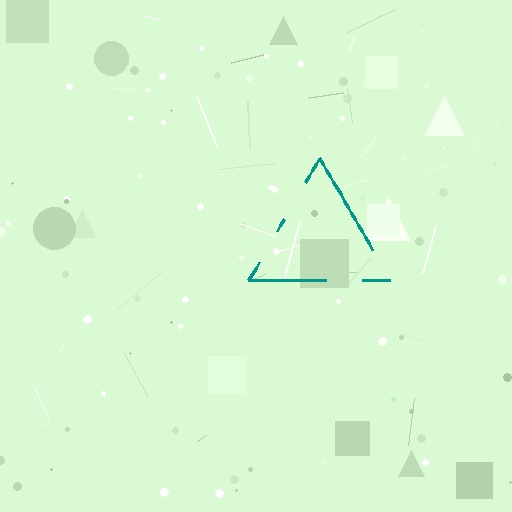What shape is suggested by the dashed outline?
The dashed outline suggests a triangle.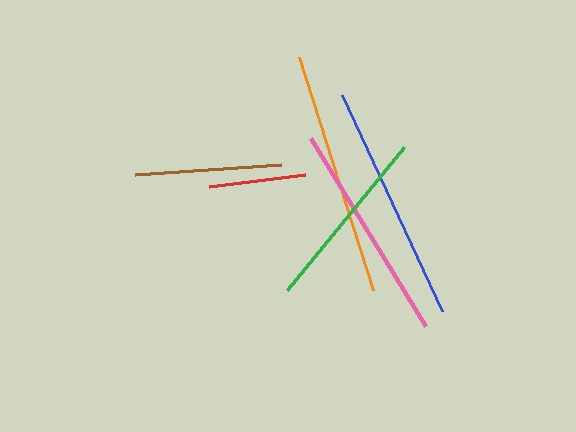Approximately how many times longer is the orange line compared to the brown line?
The orange line is approximately 1.7 times the length of the brown line.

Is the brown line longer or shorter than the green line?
The green line is longer than the brown line.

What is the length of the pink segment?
The pink segment is approximately 220 pixels long.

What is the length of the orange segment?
The orange segment is approximately 244 pixels long.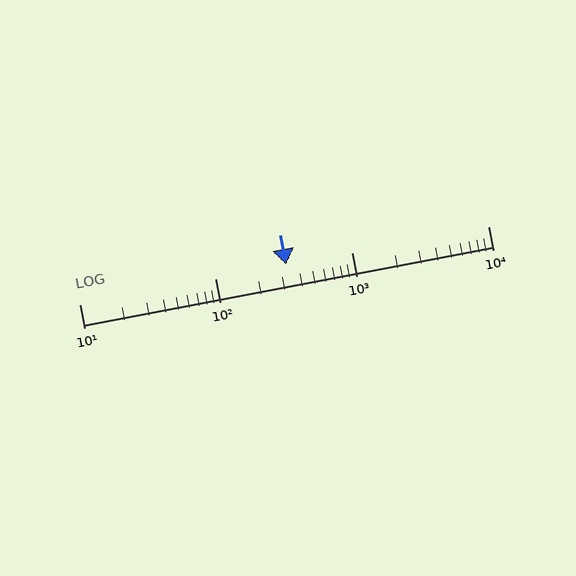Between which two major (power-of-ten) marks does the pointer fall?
The pointer is between 100 and 1000.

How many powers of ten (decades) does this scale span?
The scale spans 3 decades, from 10 to 10000.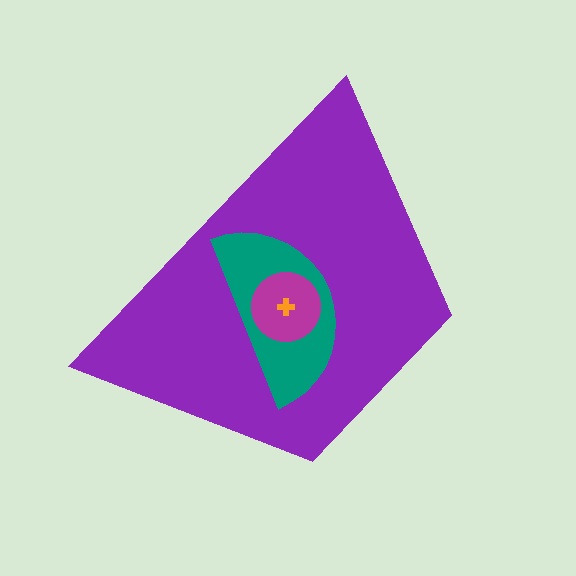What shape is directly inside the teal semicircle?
The magenta circle.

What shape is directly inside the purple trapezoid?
The teal semicircle.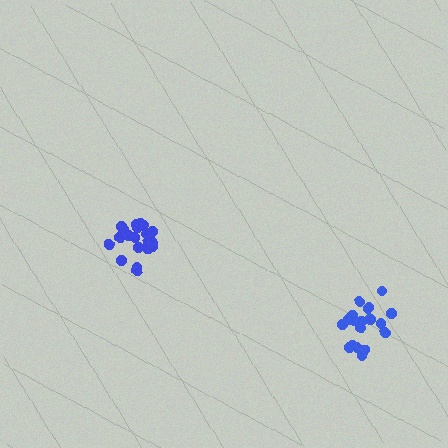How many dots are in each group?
Group 1: 21 dots, Group 2: 19 dots (40 total).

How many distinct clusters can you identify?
There are 2 distinct clusters.